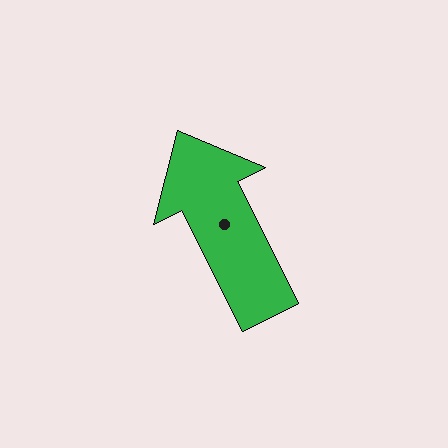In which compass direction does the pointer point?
Northwest.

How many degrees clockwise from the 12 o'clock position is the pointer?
Approximately 333 degrees.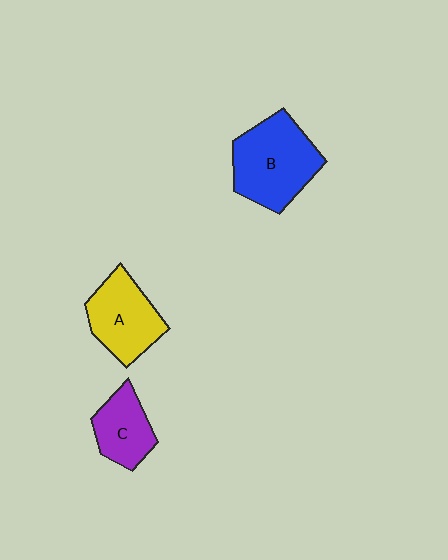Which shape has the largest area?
Shape B (blue).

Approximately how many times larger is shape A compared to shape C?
Approximately 1.3 times.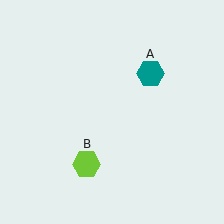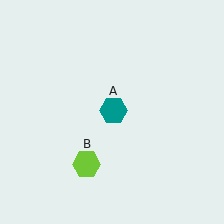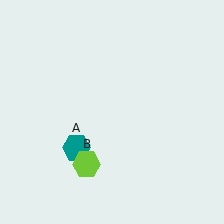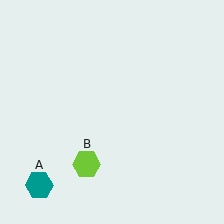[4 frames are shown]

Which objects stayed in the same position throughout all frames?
Lime hexagon (object B) remained stationary.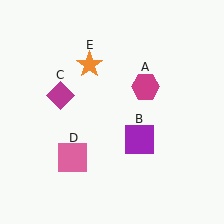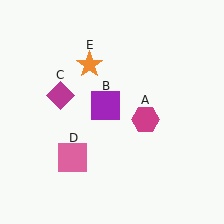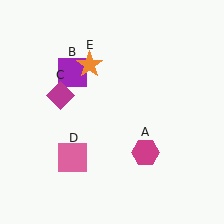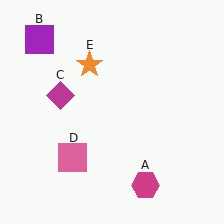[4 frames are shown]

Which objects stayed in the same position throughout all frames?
Magenta diamond (object C) and pink square (object D) and orange star (object E) remained stationary.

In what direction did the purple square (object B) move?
The purple square (object B) moved up and to the left.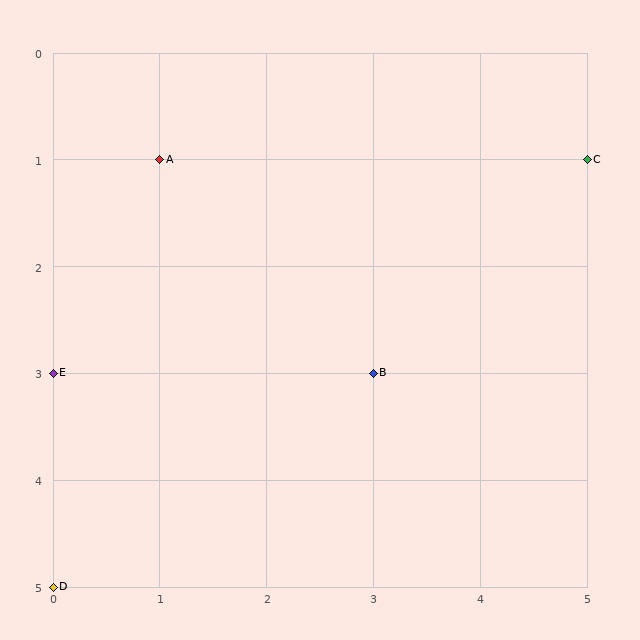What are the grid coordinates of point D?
Point D is at grid coordinates (0, 5).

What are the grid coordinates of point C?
Point C is at grid coordinates (5, 1).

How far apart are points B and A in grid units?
Points B and A are 2 columns and 2 rows apart (about 2.8 grid units diagonally).